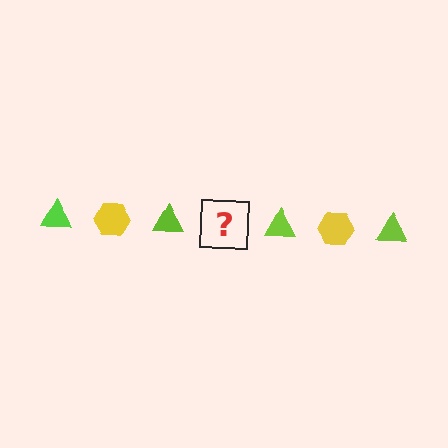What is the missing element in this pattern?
The missing element is a yellow hexagon.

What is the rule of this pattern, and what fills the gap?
The rule is that the pattern alternates between lime triangle and yellow hexagon. The gap should be filled with a yellow hexagon.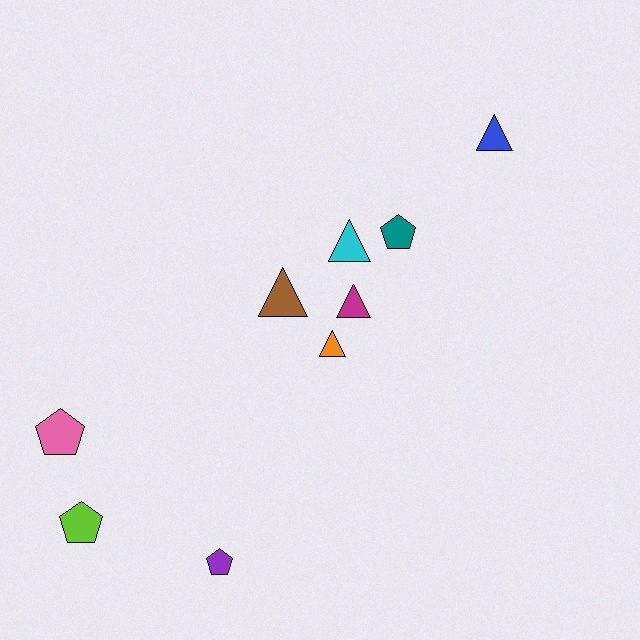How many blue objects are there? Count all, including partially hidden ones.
There is 1 blue object.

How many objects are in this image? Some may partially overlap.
There are 9 objects.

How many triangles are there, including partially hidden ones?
There are 5 triangles.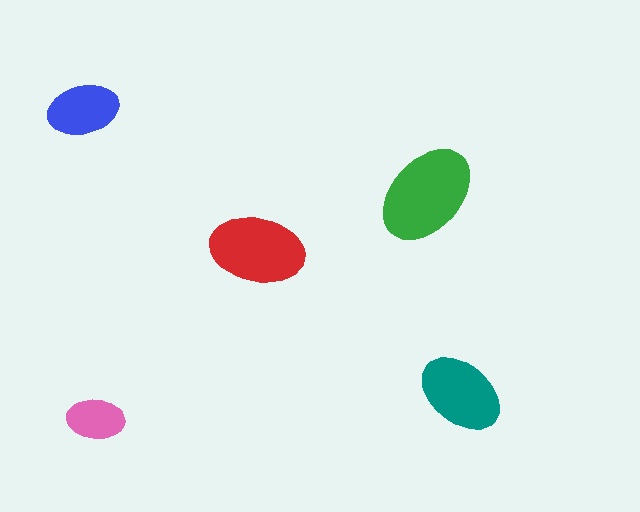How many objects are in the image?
There are 5 objects in the image.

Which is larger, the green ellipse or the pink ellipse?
The green one.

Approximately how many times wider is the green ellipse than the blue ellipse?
About 1.5 times wider.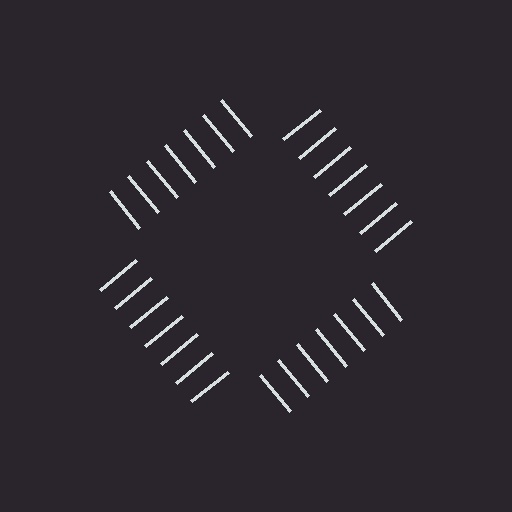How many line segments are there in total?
28 — 7 along each of the 4 edges.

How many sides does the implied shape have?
4 sides — the line-ends trace a square.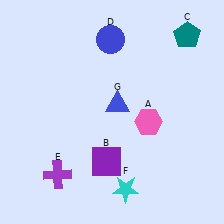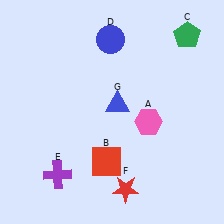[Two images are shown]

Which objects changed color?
B changed from purple to red. C changed from teal to green. F changed from cyan to red.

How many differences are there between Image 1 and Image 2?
There are 3 differences between the two images.